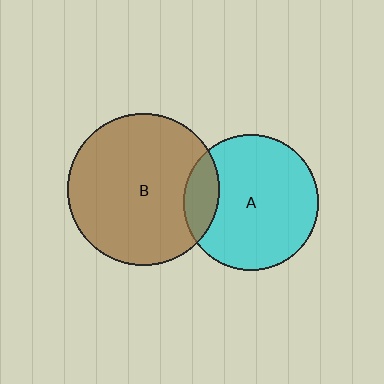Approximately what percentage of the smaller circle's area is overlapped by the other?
Approximately 15%.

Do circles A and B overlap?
Yes.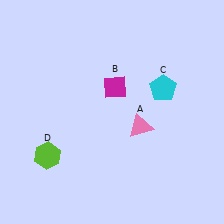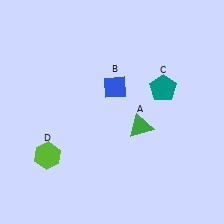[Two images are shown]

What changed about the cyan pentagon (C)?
In Image 1, C is cyan. In Image 2, it changed to teal.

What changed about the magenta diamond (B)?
In Image 1, B is magenta. In Image 2, it changed to blue.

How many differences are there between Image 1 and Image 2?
There are 3 differences between the two images.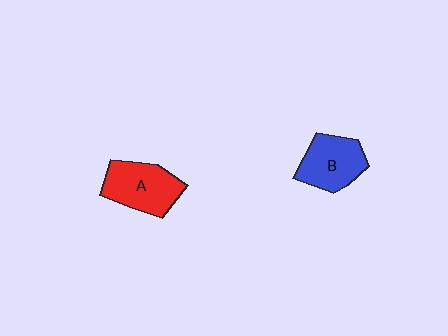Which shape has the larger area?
Shape A (red).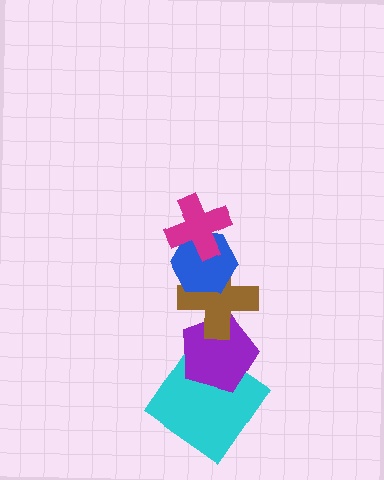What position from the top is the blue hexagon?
The blue hexagon is 2nd from the top.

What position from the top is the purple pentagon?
The purple pentagon is 4th from the top.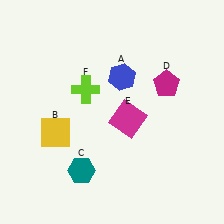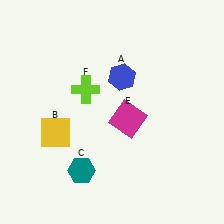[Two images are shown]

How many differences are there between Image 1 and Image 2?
There is 1 difference between the two images.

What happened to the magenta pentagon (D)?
The magenta pentagon (D) was removed in Image 2. It was in the top-right area of Image 1.